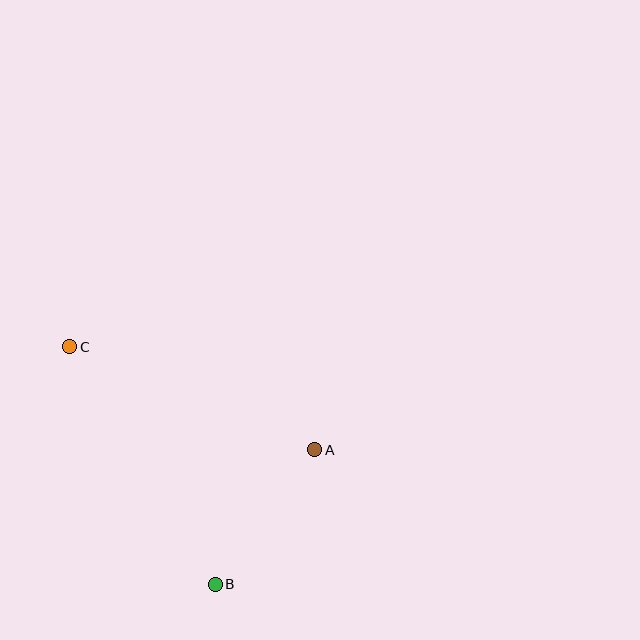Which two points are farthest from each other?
Points B and C are farthest from each other.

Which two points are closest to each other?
Points A and B are closest to each other.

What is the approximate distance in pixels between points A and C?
The distance between A and C is approximately 266 pixels.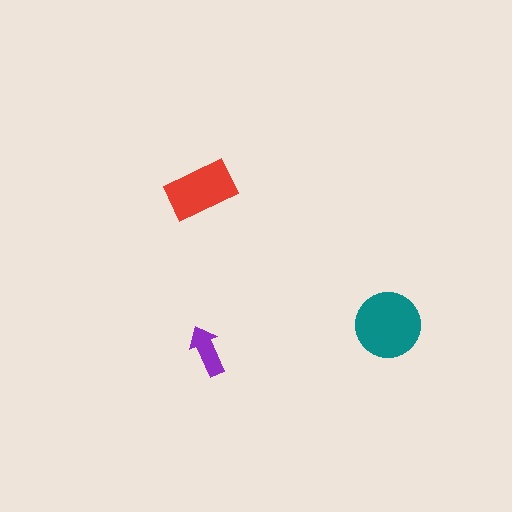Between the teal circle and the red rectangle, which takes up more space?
The teal circle.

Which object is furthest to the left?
The red rectangle is leftmost.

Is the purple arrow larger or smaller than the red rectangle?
Smaller.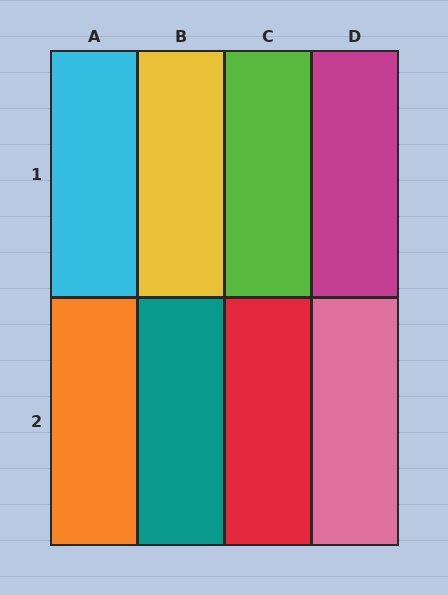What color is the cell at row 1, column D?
Magenta.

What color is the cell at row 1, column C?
Lime.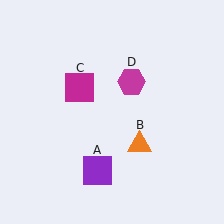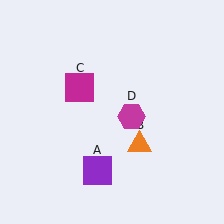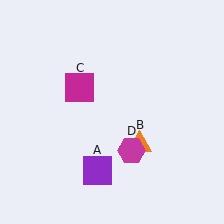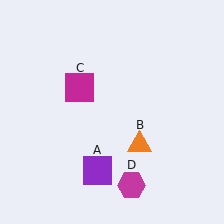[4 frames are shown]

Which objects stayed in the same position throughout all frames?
Purple square (object A) and orange triangle (object B) and magenta square (object C) remained stationary.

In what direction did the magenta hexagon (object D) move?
The magenta hexagon (object D) moved down.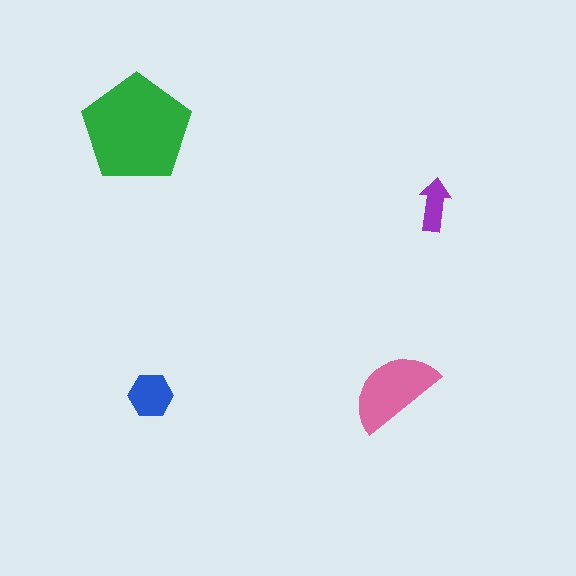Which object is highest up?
The green pentagon is topmost.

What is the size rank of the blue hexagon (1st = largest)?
3rd.